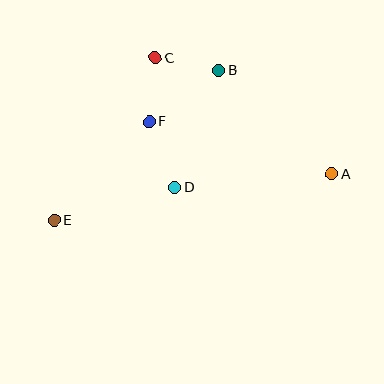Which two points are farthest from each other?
Points A and E are farthest from each other.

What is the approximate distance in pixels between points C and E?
The distance between C and E is approximately 191 pixels.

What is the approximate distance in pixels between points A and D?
The distance between A and D is approximately 157 pixels.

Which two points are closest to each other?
Points C and F are closest to each other.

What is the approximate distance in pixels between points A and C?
The distance between A and C is approximately 211 pixels.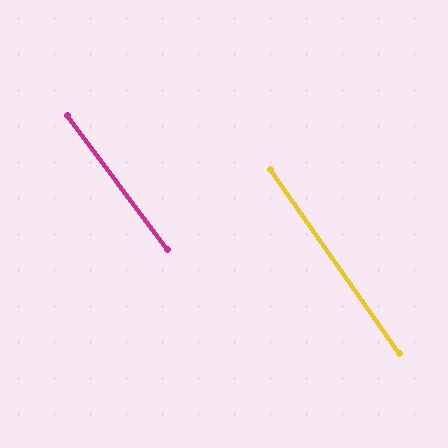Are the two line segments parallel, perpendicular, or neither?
Parallel — their directions differ by only 1.6°.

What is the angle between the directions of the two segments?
Approximately 2 degrees.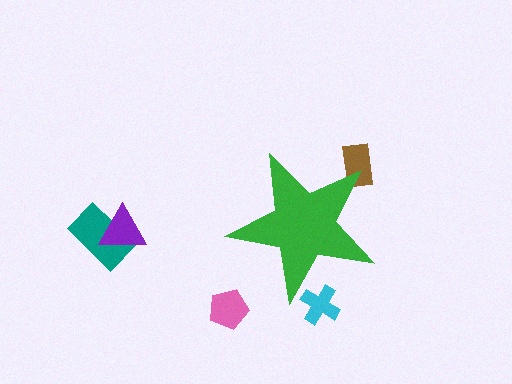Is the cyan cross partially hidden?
Yes, the cyan cross is partially hidden behind the green star.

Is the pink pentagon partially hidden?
No, the pink pentagon is fully visible.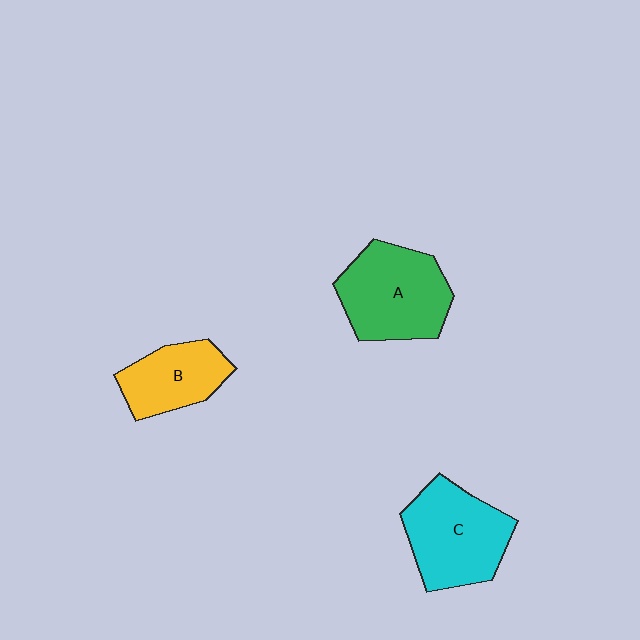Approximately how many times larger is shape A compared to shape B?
Approximately 1.5 times.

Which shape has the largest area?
Shape A (green).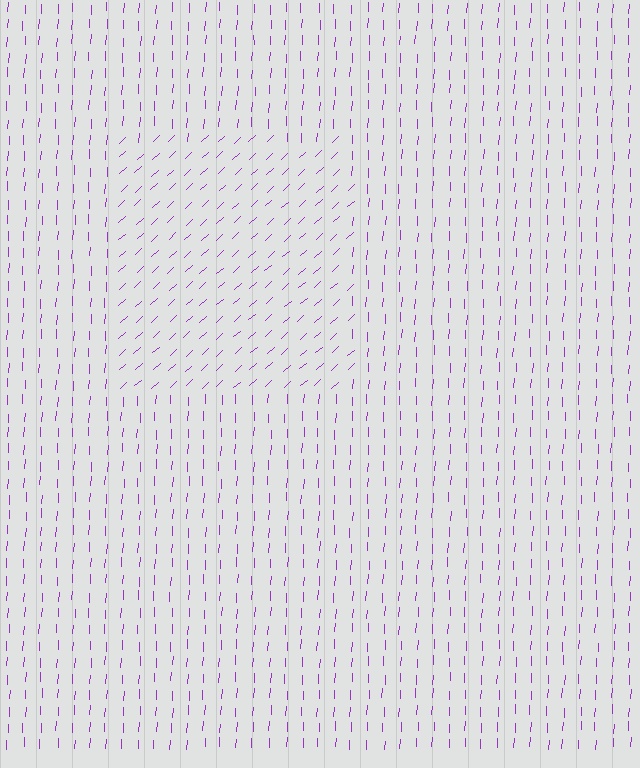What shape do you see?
I see a rectangle.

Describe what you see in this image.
The image is filled with small purple line segments. A rectangle region in the image has lines oriented differently from the surrounding lines, creating a visible texture boundary.